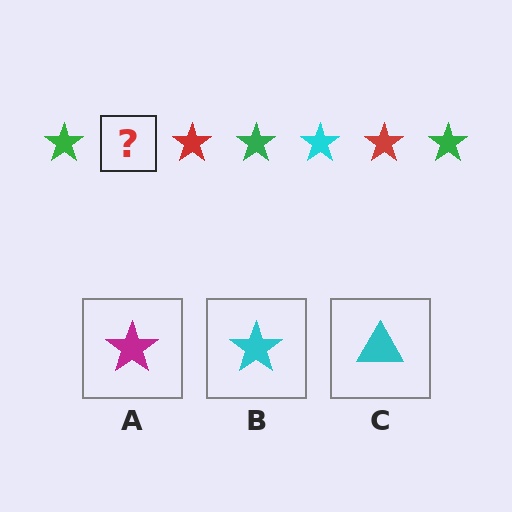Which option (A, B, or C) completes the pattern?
B.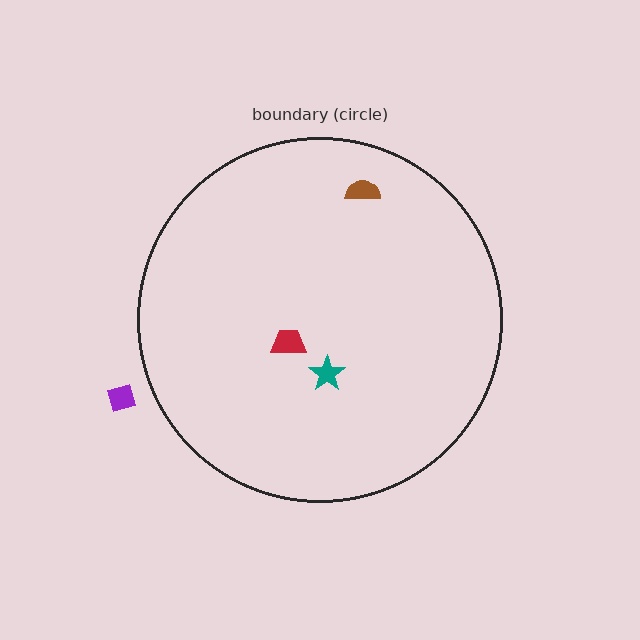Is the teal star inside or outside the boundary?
Inside.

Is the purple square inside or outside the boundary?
Outside.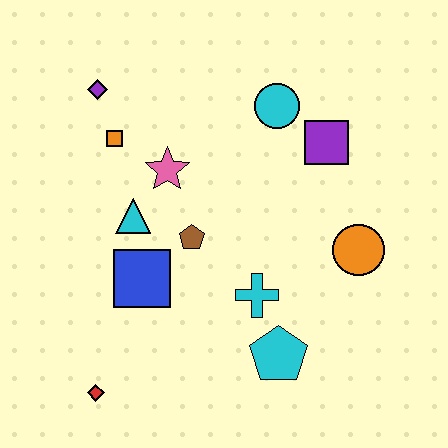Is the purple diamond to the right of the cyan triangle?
No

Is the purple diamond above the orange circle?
Yes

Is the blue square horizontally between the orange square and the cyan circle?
Yes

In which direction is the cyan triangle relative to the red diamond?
The cyan triangle is above the red diamond.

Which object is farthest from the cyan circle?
The red diamond is farthest from the cyan circle.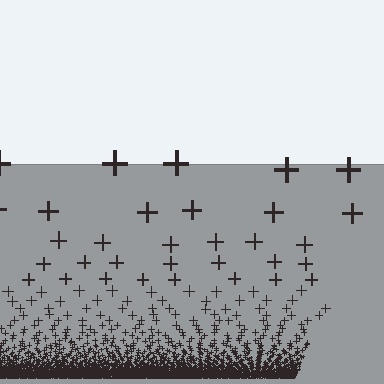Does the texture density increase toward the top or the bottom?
Density increases toward the bottom.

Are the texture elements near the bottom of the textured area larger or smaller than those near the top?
Smaller. The gradient is inverted — elements near the bottom are smaller and denser.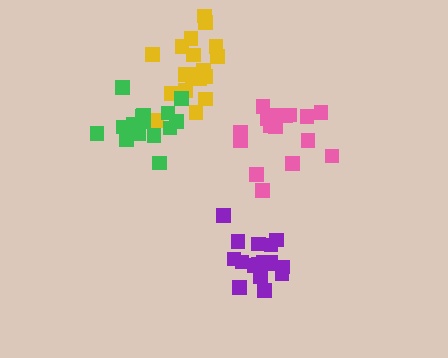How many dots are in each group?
Group 1: 17 dots, Group 2: 20 dots, Group 3: 17 dots, Group 4: 16 dots (70 total).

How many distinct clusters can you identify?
There are 4 distinct clusters.